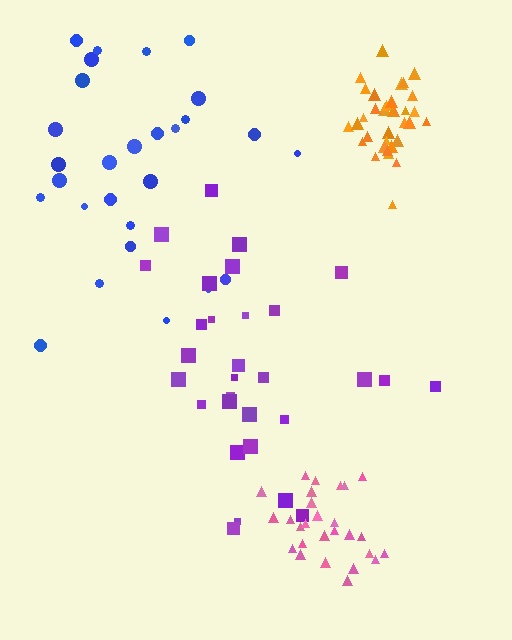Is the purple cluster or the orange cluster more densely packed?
Orange.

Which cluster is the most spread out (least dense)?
Blue.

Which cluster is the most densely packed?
Orange.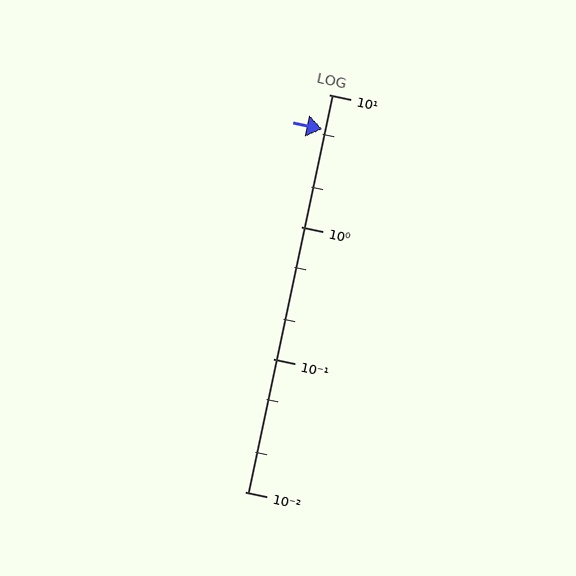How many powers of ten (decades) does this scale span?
The scale spans 3 decades, from 0.01 to 10.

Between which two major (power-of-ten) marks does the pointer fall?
The pointer is between 1 and 10.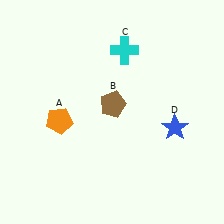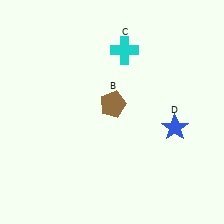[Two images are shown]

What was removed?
The orange pentagon (A) was removed in Image 2.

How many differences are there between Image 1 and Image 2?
There is 1 difference between the two images.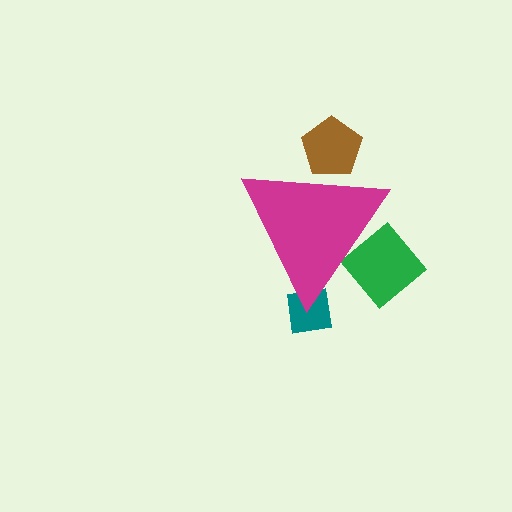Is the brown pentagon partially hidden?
Yes, the brown pentagon is partially hidden behind the magenta triangle.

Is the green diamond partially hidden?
Yes, the green diamond is partially hidden behind the magenta triangle.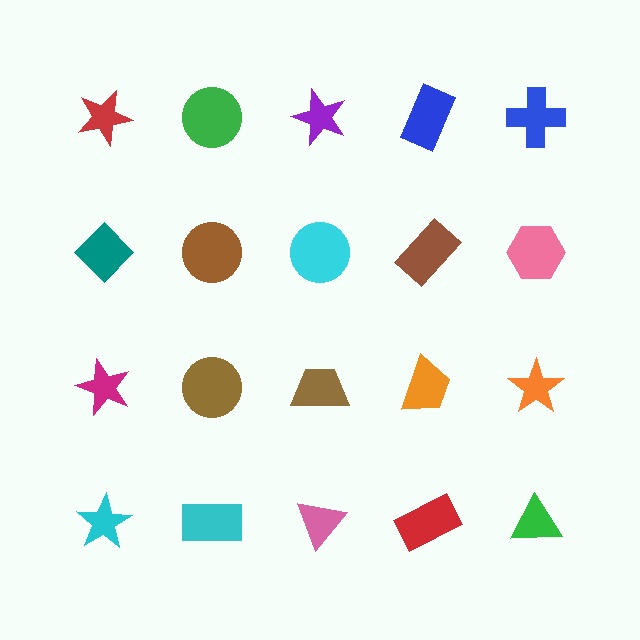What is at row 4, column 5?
A green triangle.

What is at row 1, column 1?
A red star.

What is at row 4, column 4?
A red rectangle.